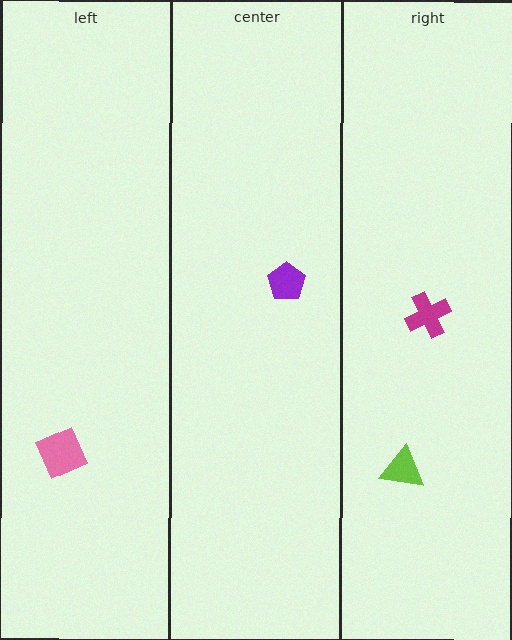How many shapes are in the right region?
2.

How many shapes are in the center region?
1.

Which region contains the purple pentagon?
The center region.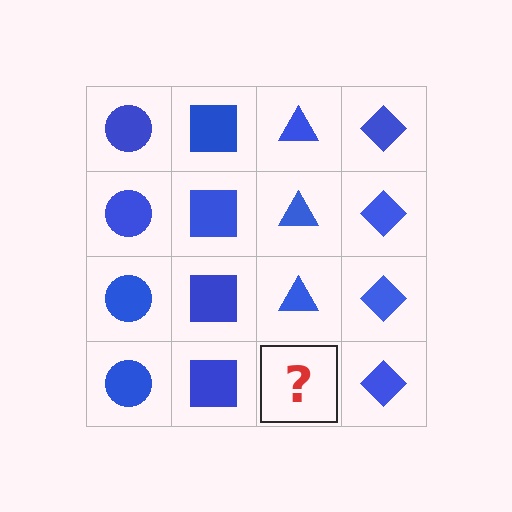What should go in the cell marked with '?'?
The missing cell should contain a blue triangle.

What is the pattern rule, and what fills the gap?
The rule is that each column has a consistent shape. The gap should be filled with a blue triangle.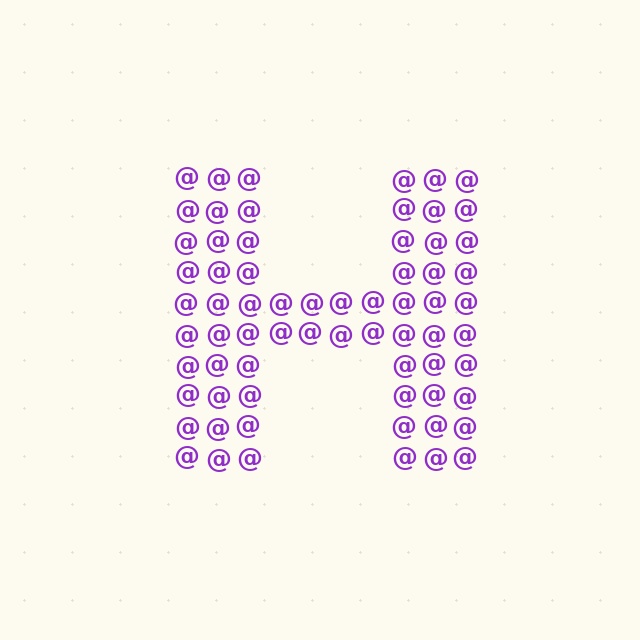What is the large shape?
The large shape is the letter H.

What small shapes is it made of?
It is made of small at signs.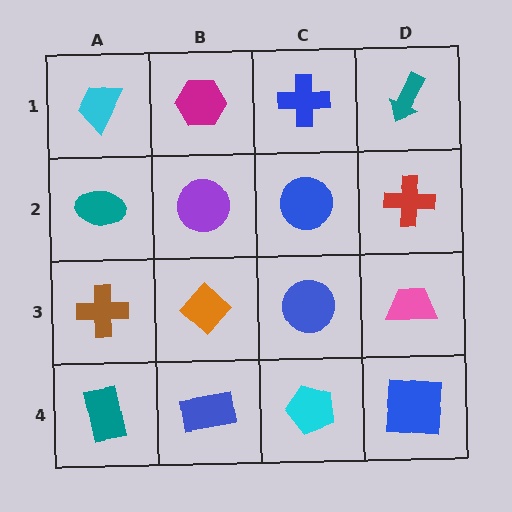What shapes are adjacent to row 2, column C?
A blue cross (row 1, column C), a blue circle (row 3, column C), a purple circle (row 2, column B), a red cross (row 2, column D).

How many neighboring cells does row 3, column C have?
4.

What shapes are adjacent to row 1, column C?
A blue circle (row 2, column C), a magenta hexagon (row 1, column B), a teal arrow (row 1, column D).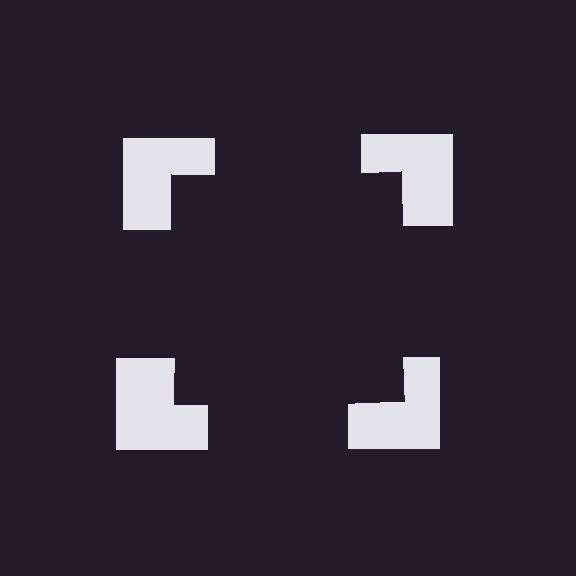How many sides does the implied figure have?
4 sides.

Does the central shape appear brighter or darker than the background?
It typically appears slightly darker than the background, even though no actual brightness change is drawn.